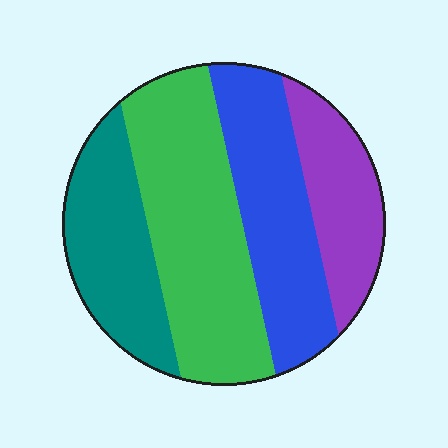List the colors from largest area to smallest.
From largest to smallest: green, blue, teal, purple.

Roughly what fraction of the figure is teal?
Teal covers roughly 20% of the figure.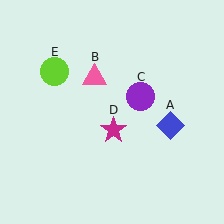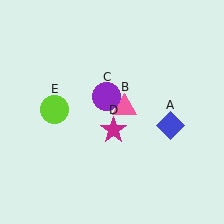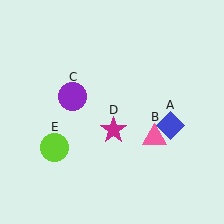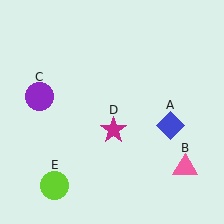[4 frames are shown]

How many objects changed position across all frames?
3 objects changed position: pink triangle (object B), purple circle (object C), lime circle (object E).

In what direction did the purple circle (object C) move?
The purple circle (object C) moved left.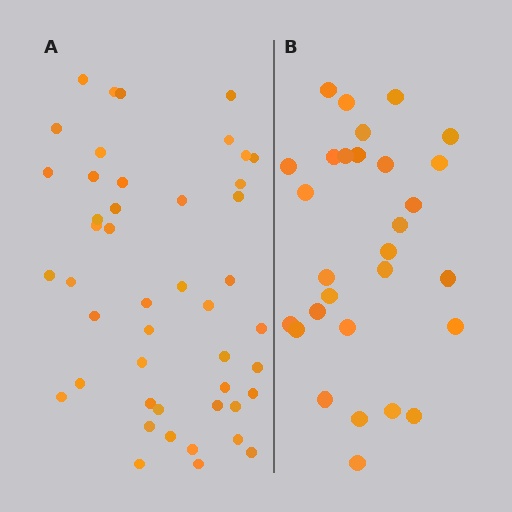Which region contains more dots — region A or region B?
Region A (the left region) has more dots.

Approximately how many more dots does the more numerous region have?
Region A has approximately 15 more dots than region B.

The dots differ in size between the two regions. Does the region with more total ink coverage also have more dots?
No. Region B has more total ink coverage because its dots are larger, but region A actually contains more individual dots. Total area can be misleading — the number of items is what matters here.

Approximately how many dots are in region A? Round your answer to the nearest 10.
About 50 dots. (The exact count is 46, which rounds to 50.)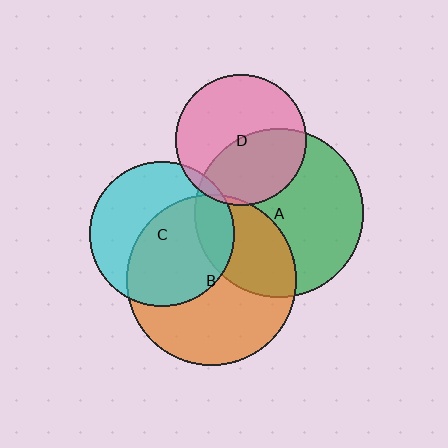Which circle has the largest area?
Circle B (orange).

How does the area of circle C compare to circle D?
Approximately 1.2 times.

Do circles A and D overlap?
Yes.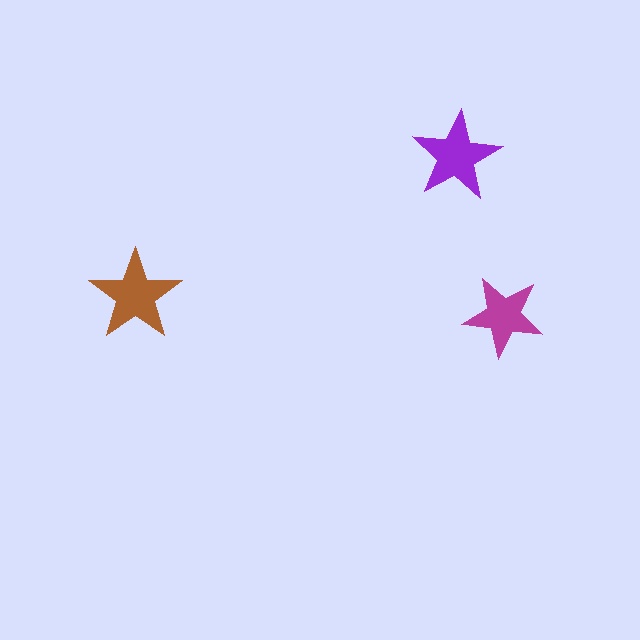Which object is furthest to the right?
The magenta star is rightmost.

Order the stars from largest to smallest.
the brown one, the purple one, the magenta one.